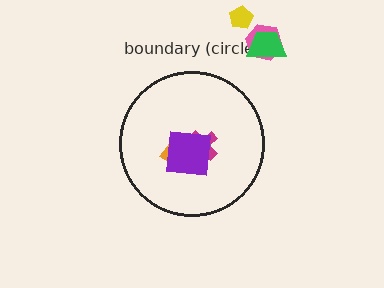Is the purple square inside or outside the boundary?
Inside.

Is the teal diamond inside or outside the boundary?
Inside.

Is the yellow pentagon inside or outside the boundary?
Outside.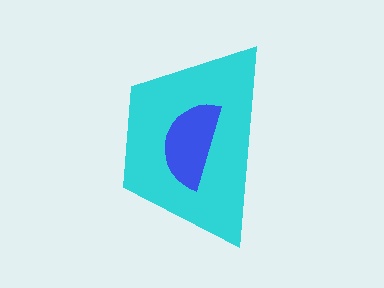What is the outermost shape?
The cyan trapezoid.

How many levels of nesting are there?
2.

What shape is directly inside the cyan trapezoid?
The blue semicircle.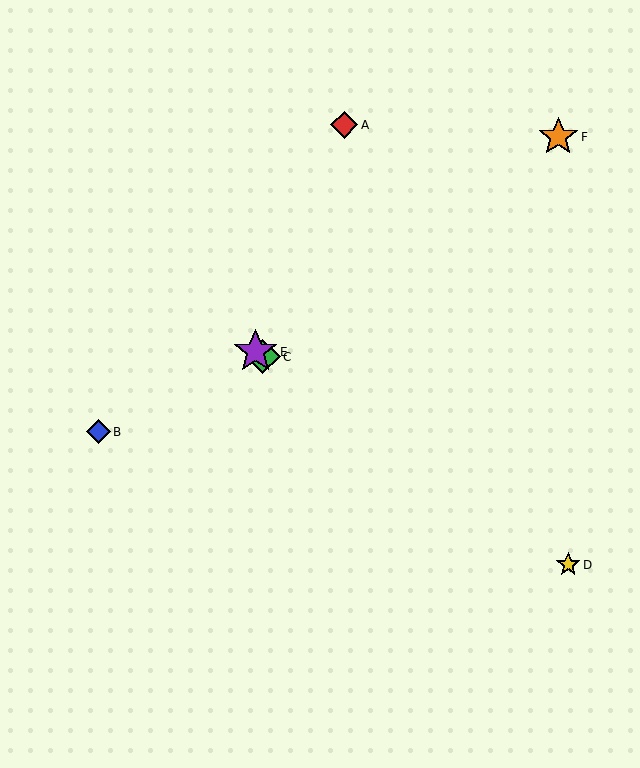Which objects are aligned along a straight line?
Objects C, D, E are aligned along a straight line.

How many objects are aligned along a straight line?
3 objects (C, D, E) are aligned along a straight line.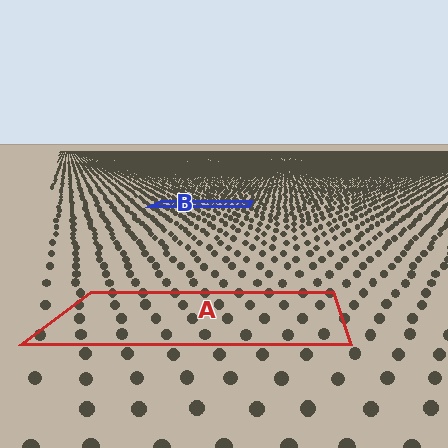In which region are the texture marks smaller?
The texture marks are smaller in region B, because it is farther away.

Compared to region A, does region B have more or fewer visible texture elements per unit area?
Region B has more texture elements per unit area — they are packed more densely because it is farther away.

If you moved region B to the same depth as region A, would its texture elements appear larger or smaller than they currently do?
They would appear larger. At a closer depth, the same texture elements are projected at a bigger on-screen size.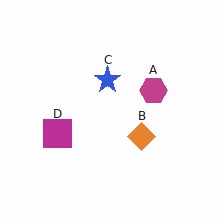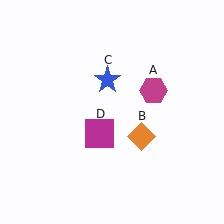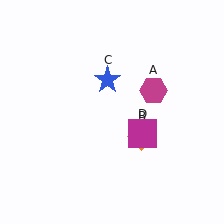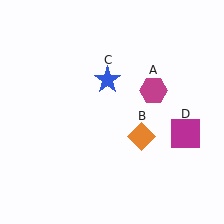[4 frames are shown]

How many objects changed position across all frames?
1 object changed position: magenta square (object D).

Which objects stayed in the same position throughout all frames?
Magenta hexagon (object A) and orange diamond (object B) and blue star (object C) remained stationary.